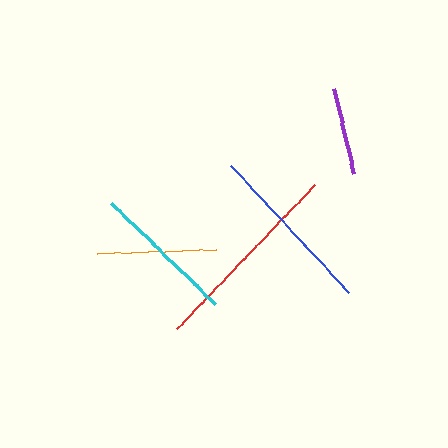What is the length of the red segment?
The red segment is approximately 199 pixels long.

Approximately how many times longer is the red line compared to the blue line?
The red line is approximately 1.1 times the length of the blue line.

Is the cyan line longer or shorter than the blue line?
The blue line is longer than the cyan line.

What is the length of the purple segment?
The purple segment is approximately 88 pixels long.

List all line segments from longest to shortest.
From longest to shortest: red, blue, cyan, orange, purple.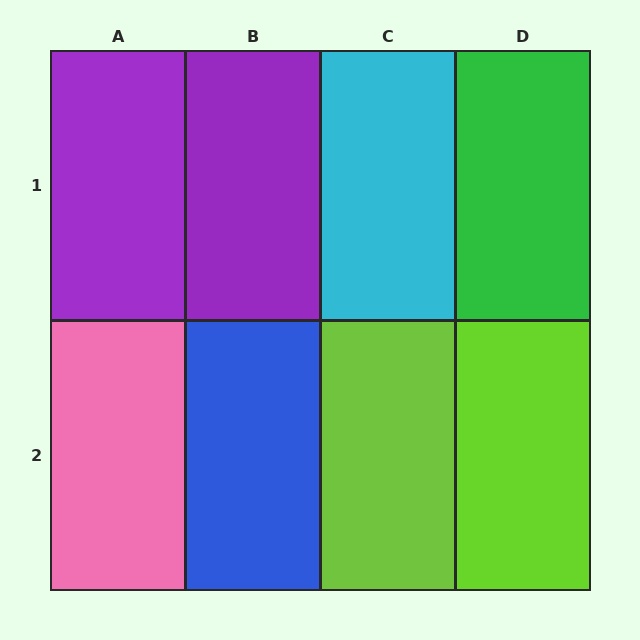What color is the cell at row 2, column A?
Pink.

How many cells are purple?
2 cells are purple.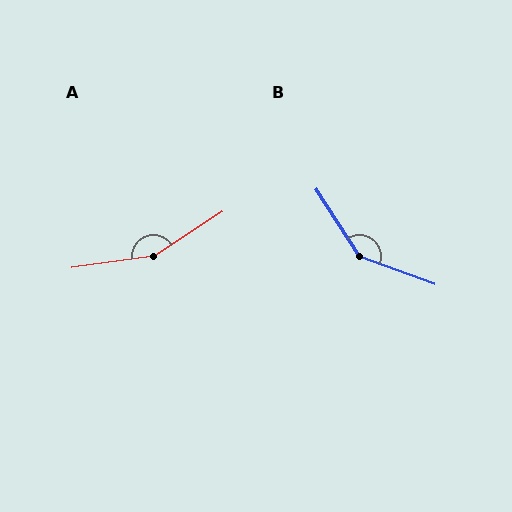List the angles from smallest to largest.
B (142°), A (155°).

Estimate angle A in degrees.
Approximately 155 degrees.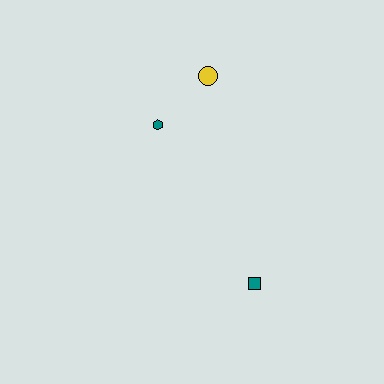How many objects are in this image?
There are 3 objects.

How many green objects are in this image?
There are no green objects.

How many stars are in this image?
There are no stars.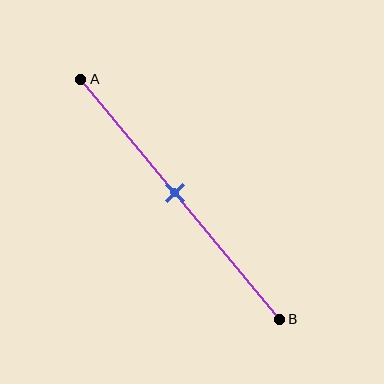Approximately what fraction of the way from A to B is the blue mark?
The blue mark is approximately 45% of the way from A to B.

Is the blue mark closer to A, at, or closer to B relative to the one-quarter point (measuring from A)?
The blue mark is closer to point B than the one-quarter point of segment AB.